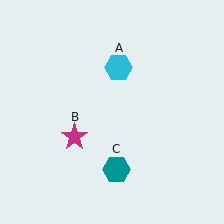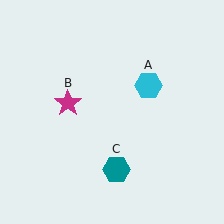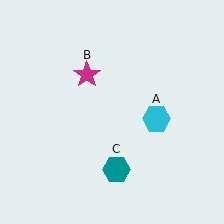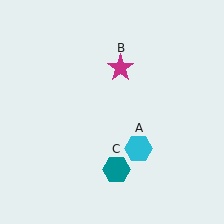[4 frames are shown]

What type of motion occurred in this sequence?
The cyan hexagon (object A), magenta star (object B) rotated clockwise around the center of the scene.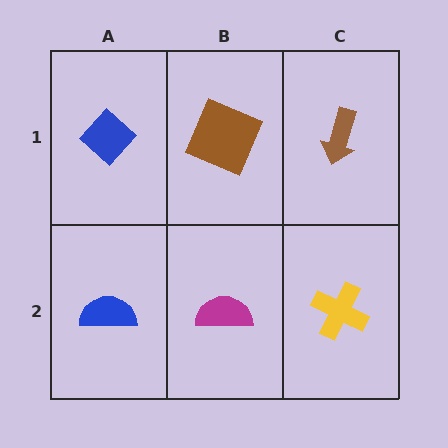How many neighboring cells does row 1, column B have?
3.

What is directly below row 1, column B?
A magenta semicircle.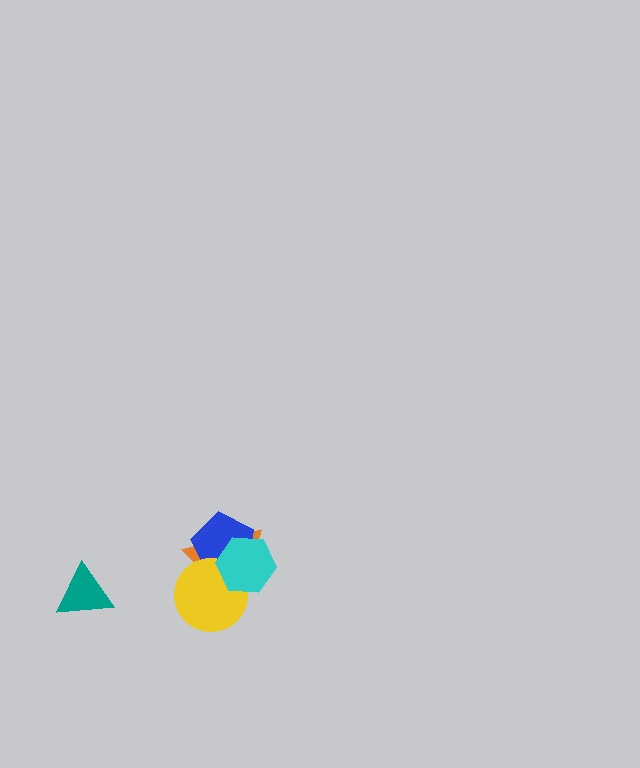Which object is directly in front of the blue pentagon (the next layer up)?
The yellow circle is directly in front of the blue pentagon.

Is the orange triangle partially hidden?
Yes, it is partially covered by another shape.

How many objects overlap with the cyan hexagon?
3 objects overlap with the cyan hexagon.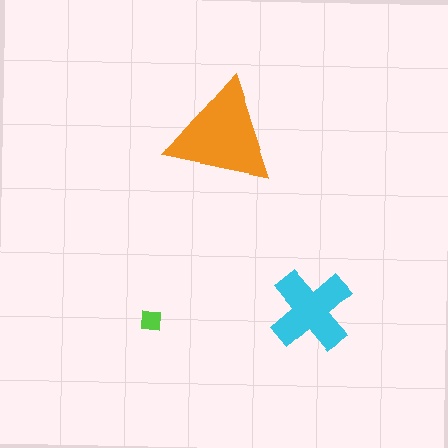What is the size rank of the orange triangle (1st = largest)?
1st.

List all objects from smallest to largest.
The lime square, the cyan cross, the orange triangle.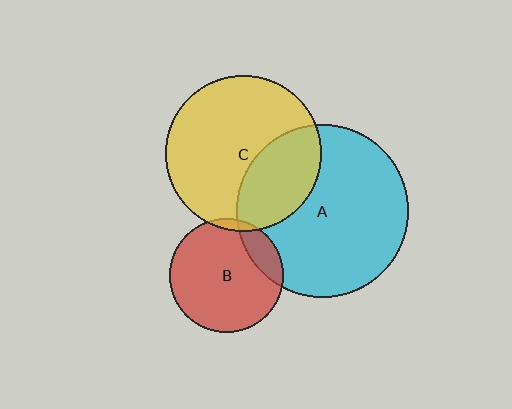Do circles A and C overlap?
Yes.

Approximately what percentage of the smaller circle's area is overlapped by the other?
Approximately 30%.